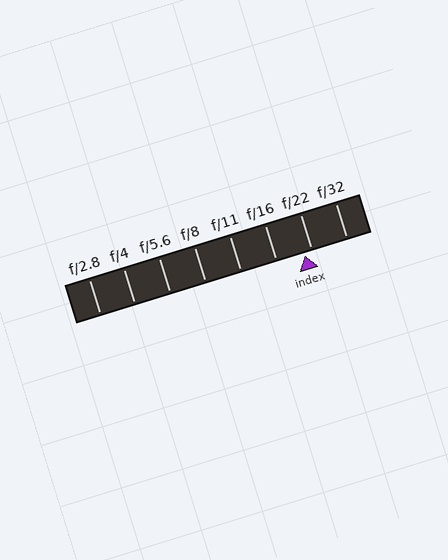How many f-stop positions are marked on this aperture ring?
There are 8 f-stop positions marked.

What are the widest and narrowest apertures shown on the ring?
The widest aperture shown is f/2.8 and the narrowest is f/32.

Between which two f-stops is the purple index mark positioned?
The index mark is between f/16 and f/22.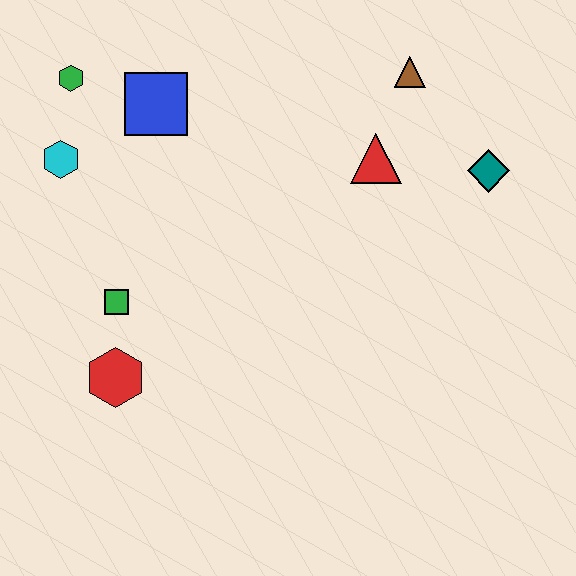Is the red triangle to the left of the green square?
No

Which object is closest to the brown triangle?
The red triangle is closest to the brown triangle.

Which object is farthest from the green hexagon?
The teal diamond is farthest from the green hexagon.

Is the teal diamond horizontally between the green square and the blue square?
No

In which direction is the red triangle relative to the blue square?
The red triangle is to the right of the blue square.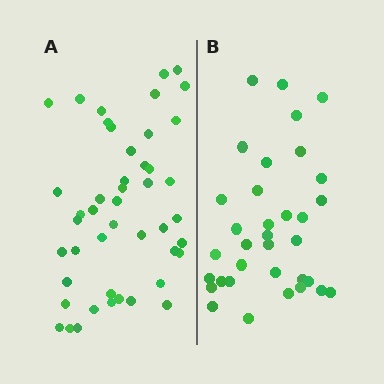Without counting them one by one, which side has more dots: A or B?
Region A (the left region) has more dots.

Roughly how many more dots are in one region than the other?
Region A has roughly 12 or so more dots than region B.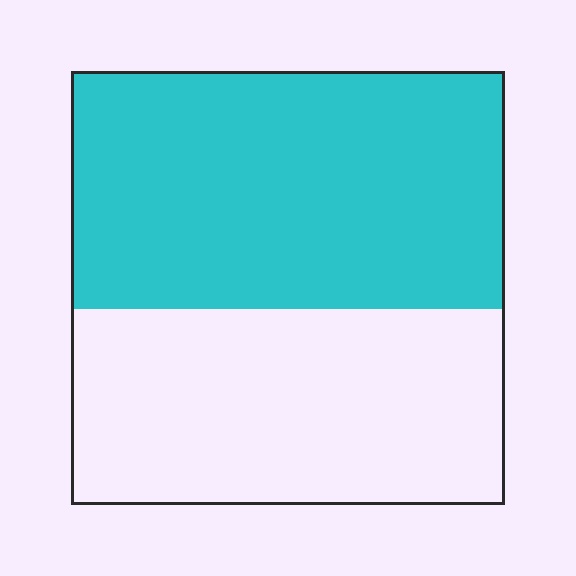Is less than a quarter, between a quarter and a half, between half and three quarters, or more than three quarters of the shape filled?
Between half and three quarters.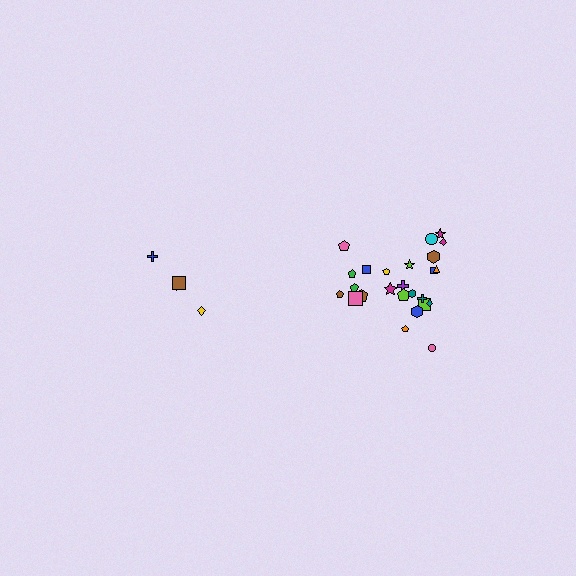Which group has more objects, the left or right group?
The right group.